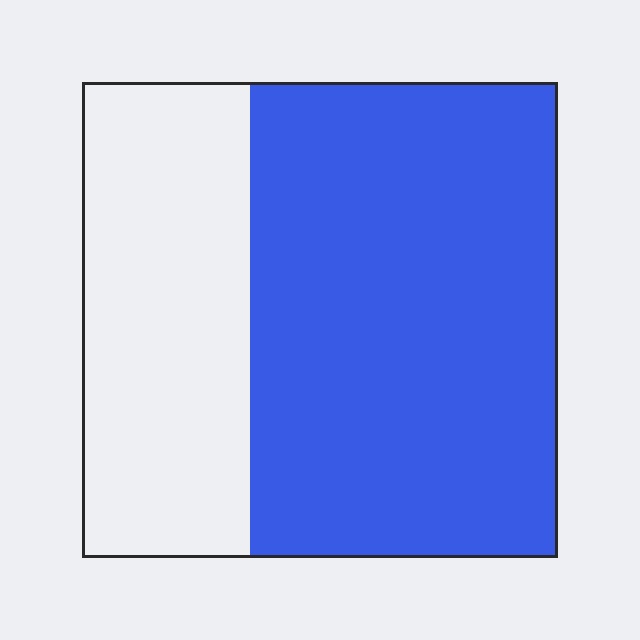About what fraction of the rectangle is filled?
About two thirds (2/3).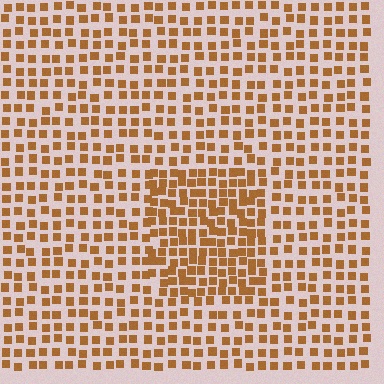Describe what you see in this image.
The image contains small brown elements arranged at two different densities. A rectangle-shaped region is visible where the elements are more densely packed than the surrounding area.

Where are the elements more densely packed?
The elements are more densely packed inside the rectangle boundary.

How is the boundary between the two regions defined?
The boundary is defined by a change in element density (approximately 1.7x ratio). All elements are the same color, size, and shape.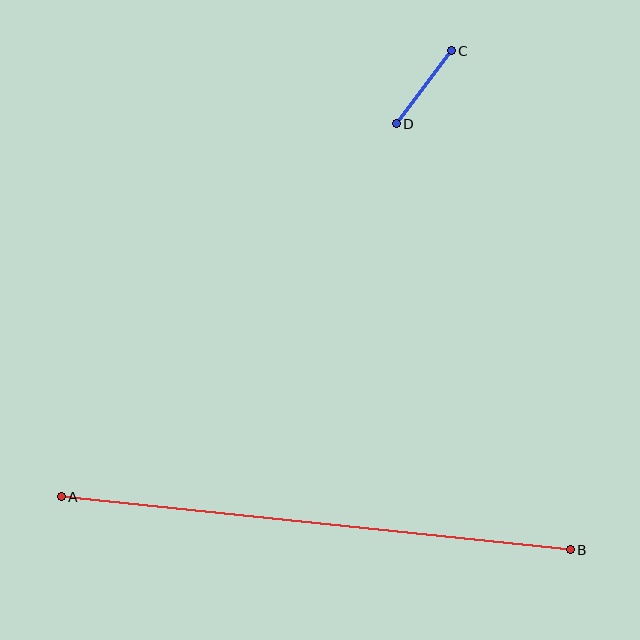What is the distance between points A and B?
The distance is approximately 512 pixels.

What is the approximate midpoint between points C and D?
The midpoint is at approximately (424, 87) pixels.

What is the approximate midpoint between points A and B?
The midpoint is at approximately (316, 523) pixels.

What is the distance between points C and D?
The distance is approximately 91 pixels.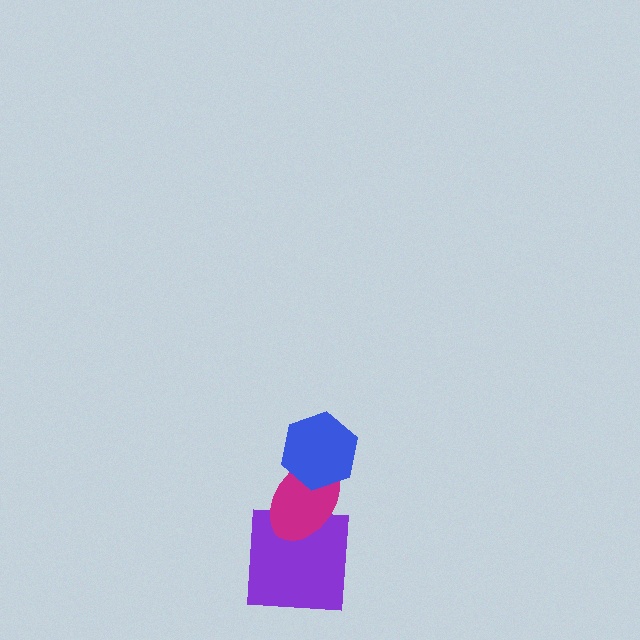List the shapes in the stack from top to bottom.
From top to bottom: the blue hexagon, the magenta ellipse, the purple square.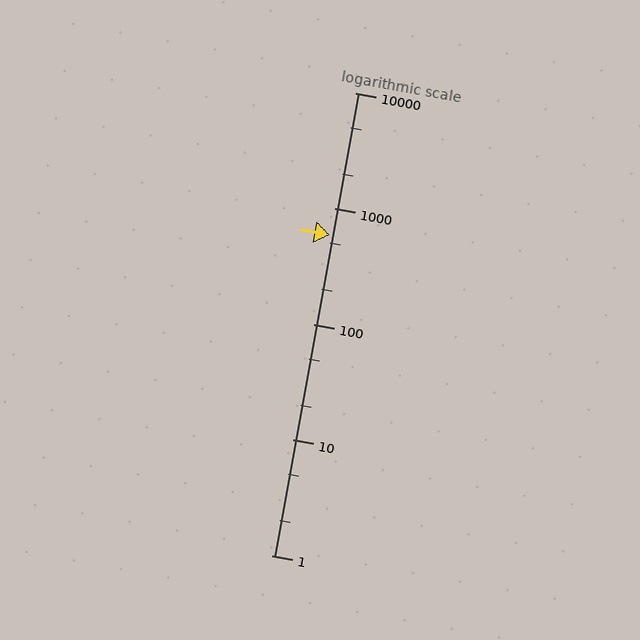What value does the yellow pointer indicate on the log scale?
The pointer indicates approximately 590.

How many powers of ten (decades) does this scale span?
The scale spans 4 decades, from 1 to 10000.